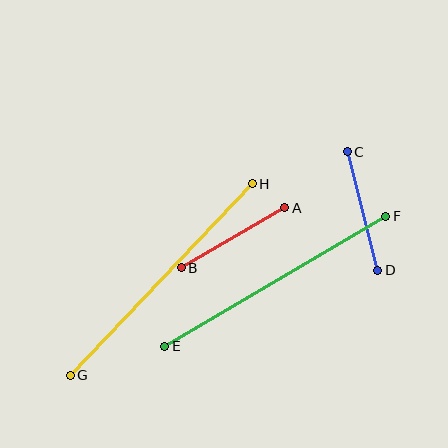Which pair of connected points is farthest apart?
Points G and H are farthest apart.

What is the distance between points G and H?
The distance is approximately 264 pixels.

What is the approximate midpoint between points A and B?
The midpoint is at approximately (233, 238) pixels.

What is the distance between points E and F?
The distance is approximately 256 pixels.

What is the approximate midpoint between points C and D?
The midpoint is at approximately (362, 211) pixels.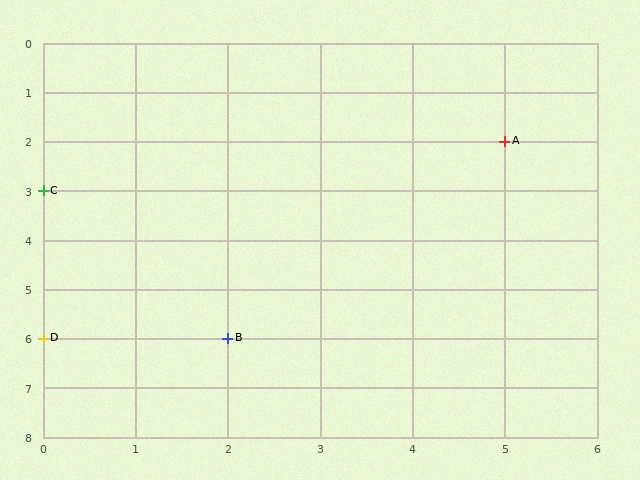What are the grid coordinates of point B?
Point B is at grid coordinates (2, 6).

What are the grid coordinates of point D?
Point D is at grid coordinates (0, 6).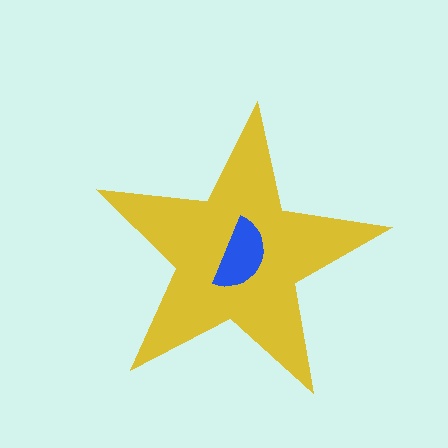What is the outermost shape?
The yellow star.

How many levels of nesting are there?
2.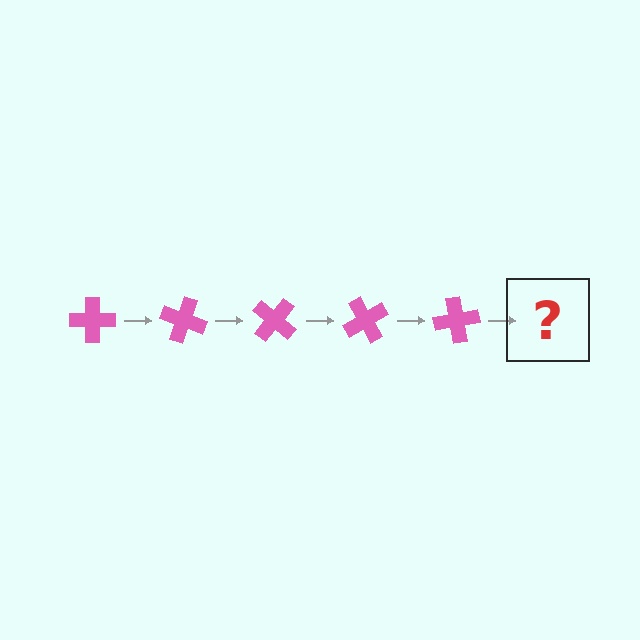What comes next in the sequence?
The next element should be a pink cross rotated 100 degrees.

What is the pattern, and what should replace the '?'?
The pattern is that the cross rotates 20 degrees each step. The '?' should be a pink cross rotated 100 degrees.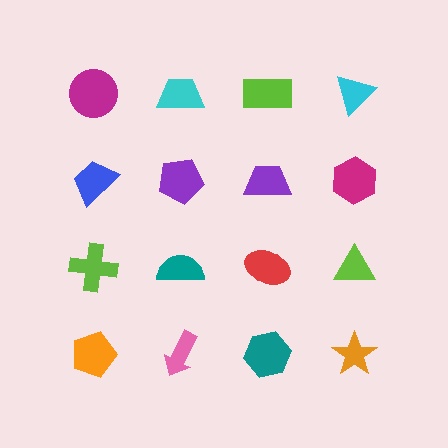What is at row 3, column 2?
A teal semicircle.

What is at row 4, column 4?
An orange star.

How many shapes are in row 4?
4 shapes.